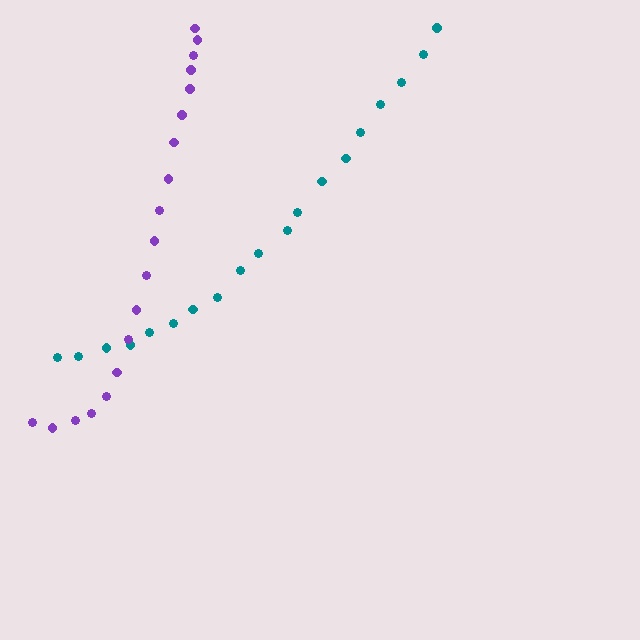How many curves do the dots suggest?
There are 2 distinct paths.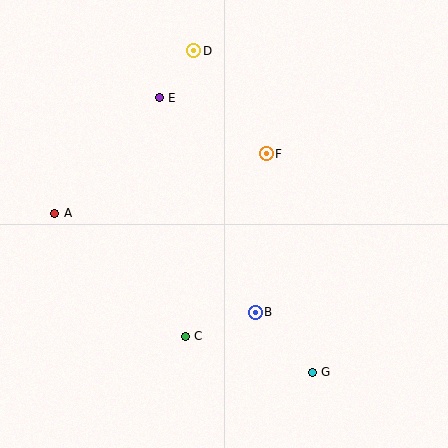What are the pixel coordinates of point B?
Point B is at (255, 312).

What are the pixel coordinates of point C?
Point C is at (185, 336).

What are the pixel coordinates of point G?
Point G is at (312, 372).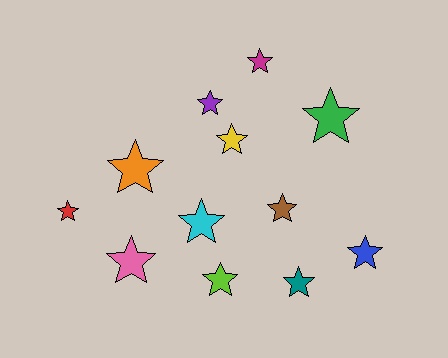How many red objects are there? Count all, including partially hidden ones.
There is 1 red object.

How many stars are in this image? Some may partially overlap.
There are 12 stars.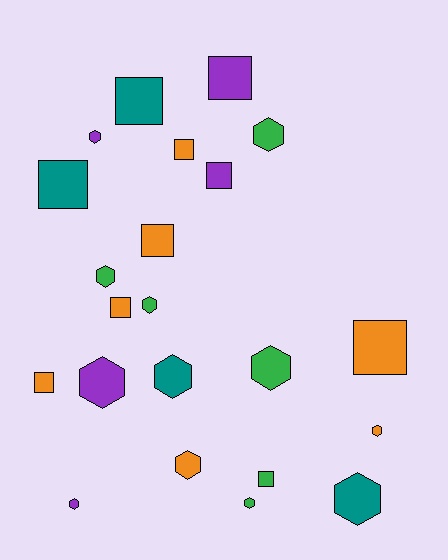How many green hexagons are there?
There are 5 green hexagons.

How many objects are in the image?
There are 22 objects.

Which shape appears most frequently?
Hexagon, with 12 objects.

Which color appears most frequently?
Orange, with 7 objects.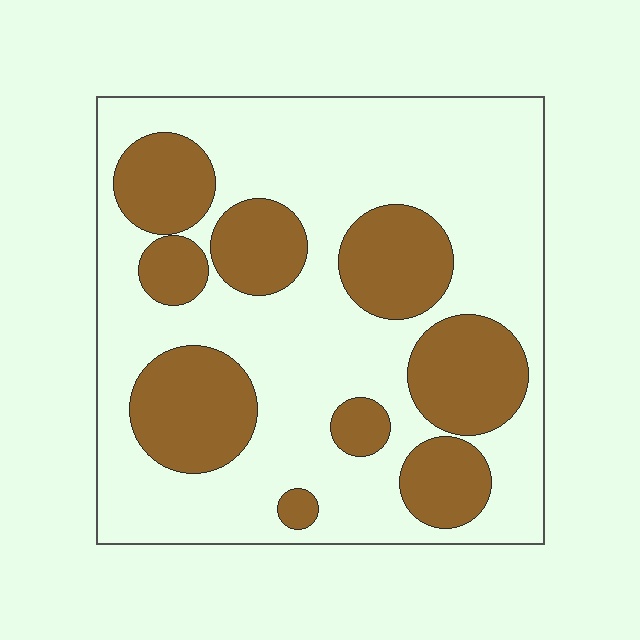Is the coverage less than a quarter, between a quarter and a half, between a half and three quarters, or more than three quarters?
Between a quarter and a half.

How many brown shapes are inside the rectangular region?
9.